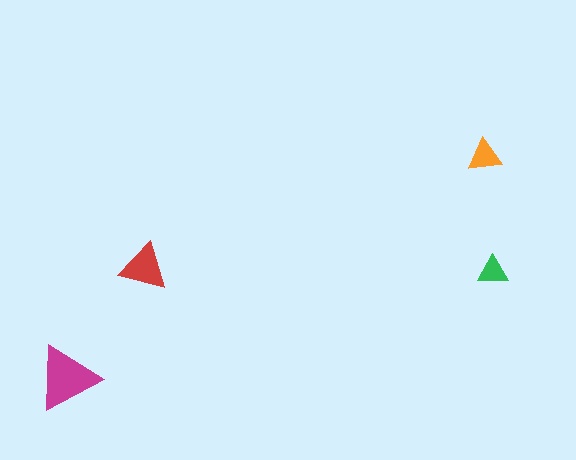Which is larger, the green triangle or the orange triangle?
The orange one.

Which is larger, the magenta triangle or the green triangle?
The magenta one.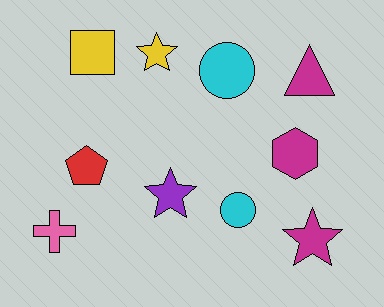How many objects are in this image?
There are 10 objects.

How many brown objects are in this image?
There are no brown objects.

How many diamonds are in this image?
There are no diamonds.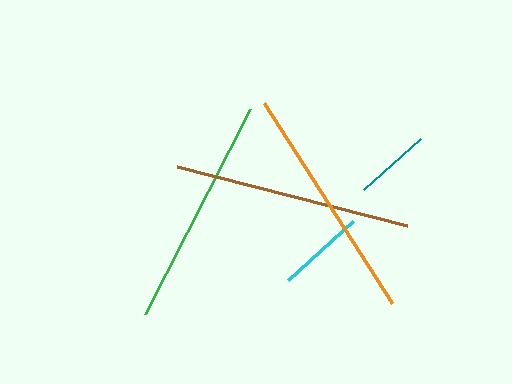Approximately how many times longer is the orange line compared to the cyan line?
The orange line is approximately 2.7 times the length of the cyan line.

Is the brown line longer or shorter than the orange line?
The orange line is longer than the brown line.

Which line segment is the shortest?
The teal line is the shortest at approximately 77 pixels.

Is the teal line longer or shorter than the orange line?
The orange line is longer than the teal line.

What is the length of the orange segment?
The orange segment is approximately 238 pixels long.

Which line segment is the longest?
The orange line is the longest at approximately 238 pixels.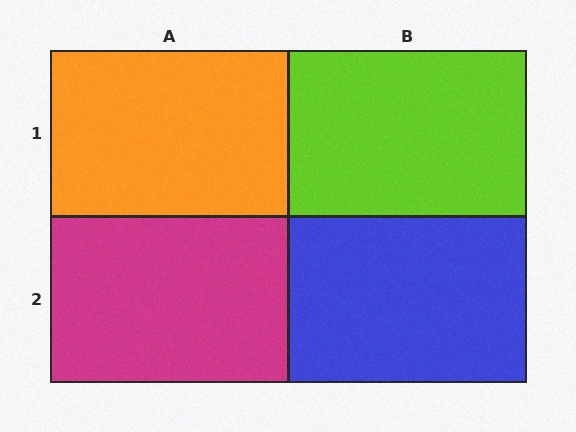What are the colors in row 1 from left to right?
Orange, lime.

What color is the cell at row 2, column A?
Magenta.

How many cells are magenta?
1 cell is magenta.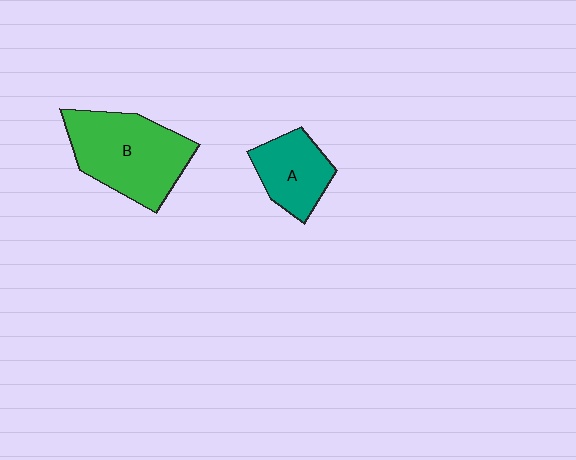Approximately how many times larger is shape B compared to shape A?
Approximately 1.8 times.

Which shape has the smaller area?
Shape A (teal).